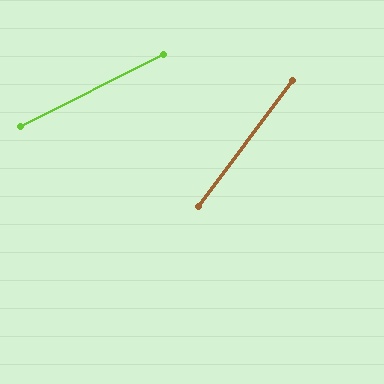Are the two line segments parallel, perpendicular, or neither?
Neither parallel nor perpendicular — they differ by about 27°.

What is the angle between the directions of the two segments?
Approximately 27 degrees.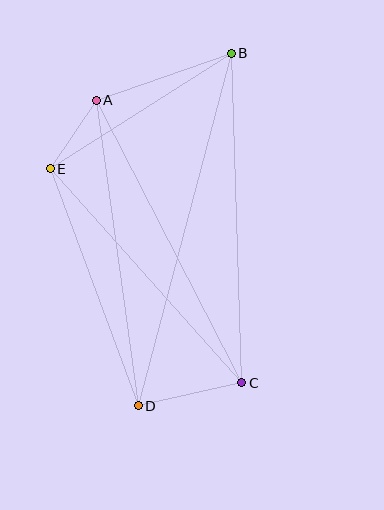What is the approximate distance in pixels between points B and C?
The distance between B and C is approximately 330 pixels.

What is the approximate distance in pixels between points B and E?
The distance between B and E is approximately 215 pixels.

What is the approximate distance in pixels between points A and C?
The distance between A and C is approximately 318 pixels.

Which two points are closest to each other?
Points A and E are closest to each other.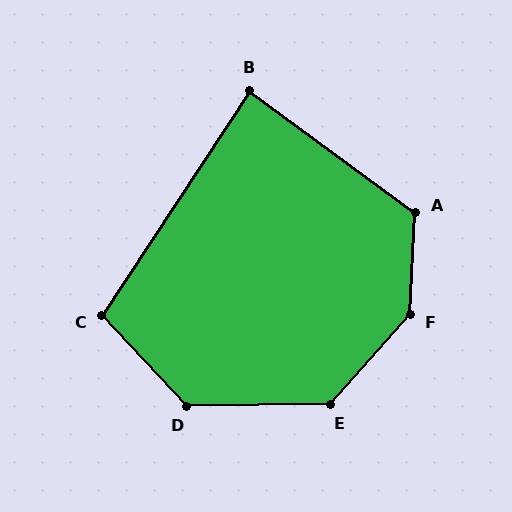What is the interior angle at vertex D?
Approximately 132 degrees (obtuse).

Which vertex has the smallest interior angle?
B, at approximately 87 degrees.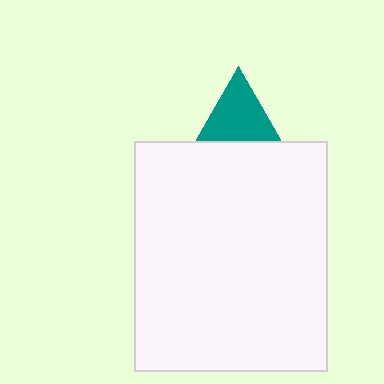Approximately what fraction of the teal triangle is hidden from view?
Roughly 52% of the teal triangle is hidden behind the white rectangle.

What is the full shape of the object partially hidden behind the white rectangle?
The partially hidden object is a teal triangle.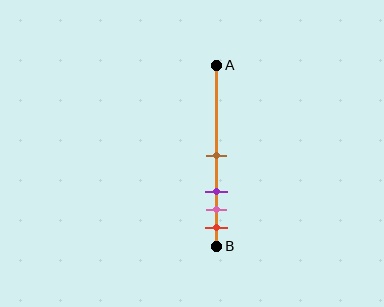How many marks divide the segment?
There are 4 marks dividing the segment.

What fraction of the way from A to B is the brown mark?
The brown mark is approximately 50% (0.5) of the way from A to B.